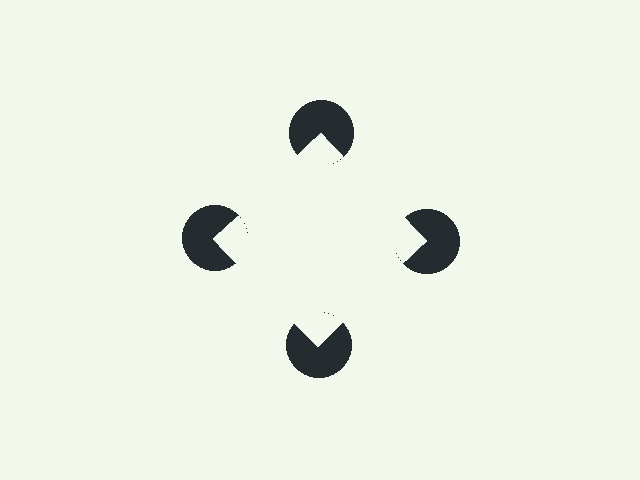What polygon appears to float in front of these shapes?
An illusory square — its edges are inferred from the aligned wedge cuts in the pac-man discs, not physically drawn.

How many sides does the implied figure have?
4 sides.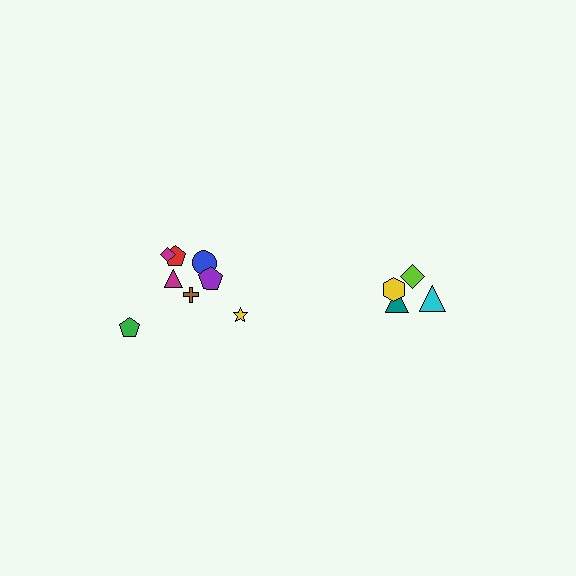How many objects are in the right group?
There are 4 objects.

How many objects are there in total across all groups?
There are 12 objects.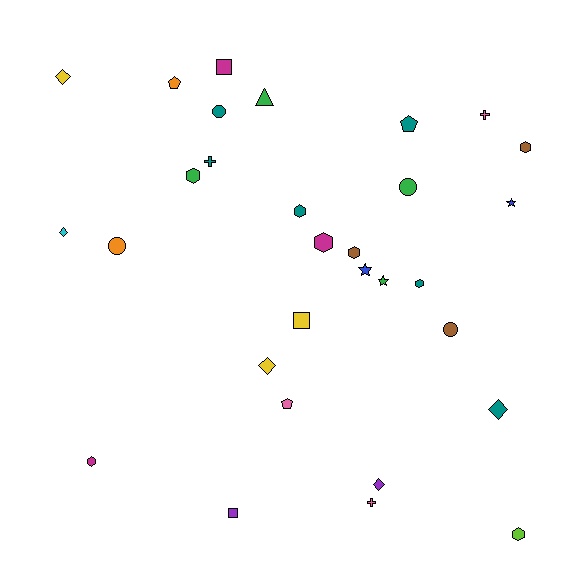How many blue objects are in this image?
There are 2 blue objects.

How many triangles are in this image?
There is 1 triangle.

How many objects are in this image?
There are 30 objects.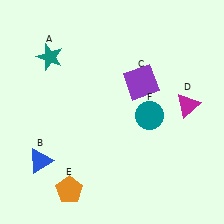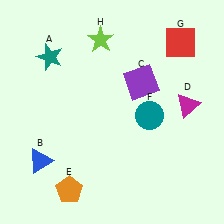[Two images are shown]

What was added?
A red square (G), a lime star (H) were added in Image 2.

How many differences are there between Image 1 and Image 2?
There are 2 differences between the two images.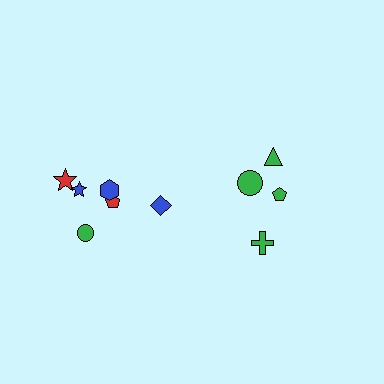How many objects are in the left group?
There are 6 objects.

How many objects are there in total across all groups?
There are 10 objects.